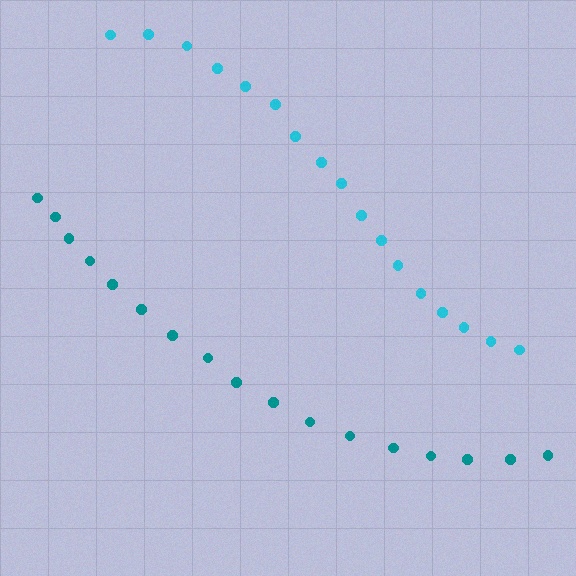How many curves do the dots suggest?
There are 2 distinct paths.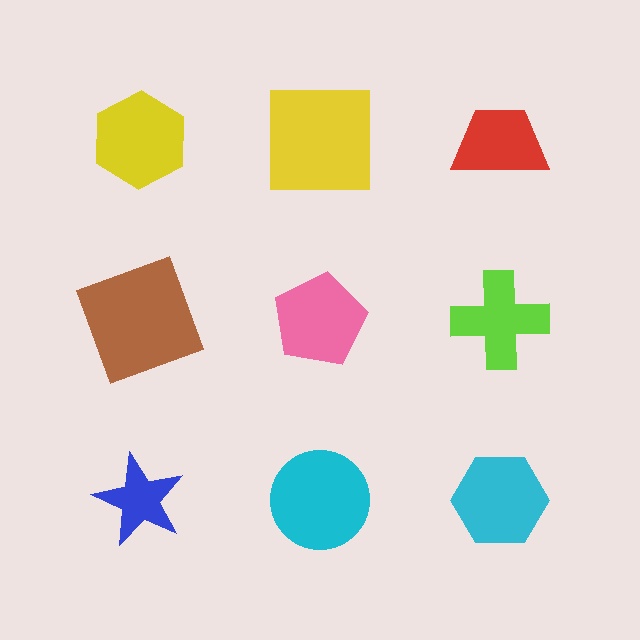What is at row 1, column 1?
A yellow hexagon.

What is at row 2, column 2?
A pink pentagon.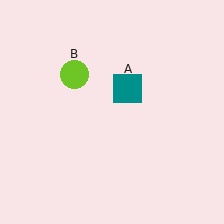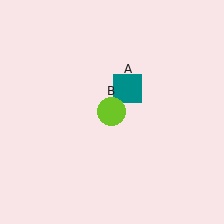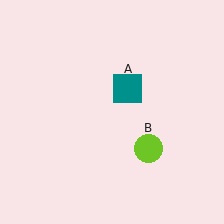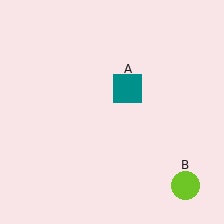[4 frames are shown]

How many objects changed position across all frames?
1 object changed position: lime circle (object B).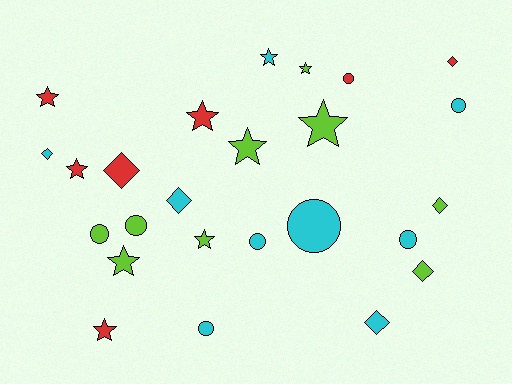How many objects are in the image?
There are 25 objects.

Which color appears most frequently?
Lime, with 9 objects.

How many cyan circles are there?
There are 5 cyan circles.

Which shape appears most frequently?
Star, with 10 objects.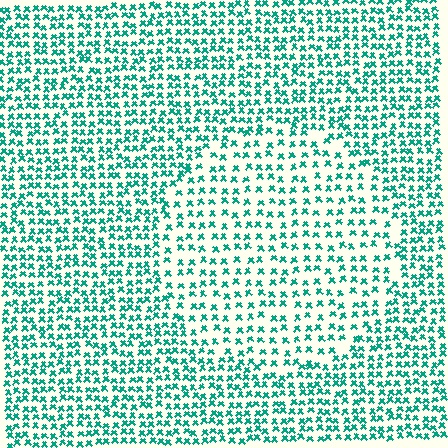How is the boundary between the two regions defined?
The boundary is defined by a change in element density (approximately 1.7x ratio). All elements are the same color, size, and shape.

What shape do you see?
I see a circle.